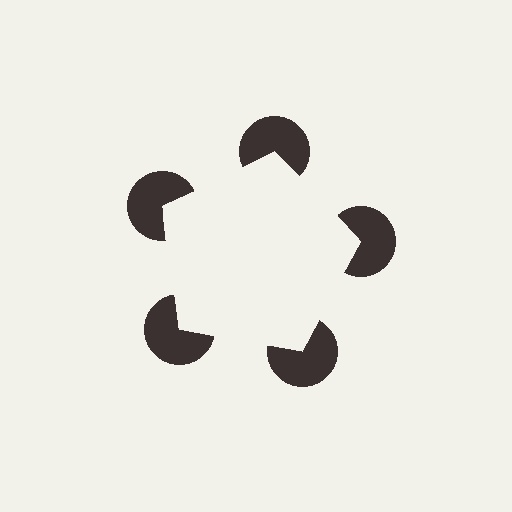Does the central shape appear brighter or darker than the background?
It typically appears slightly brighter than the background, even though no actual brightness change is drawn.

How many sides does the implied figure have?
5 sides.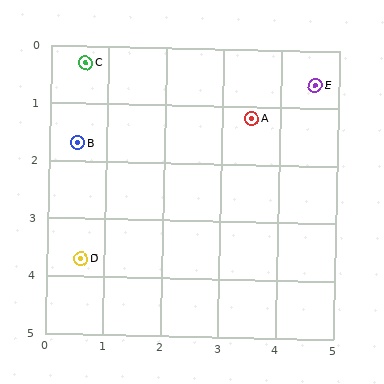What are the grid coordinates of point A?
Point A is at approximately (3.5, 1.2).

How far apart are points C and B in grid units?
Points C and B are about 1.4 grid units apart.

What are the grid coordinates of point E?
Point E is at approximately (4.6, 0.6).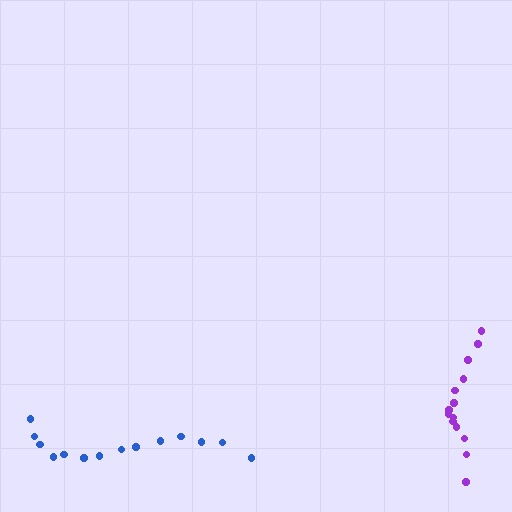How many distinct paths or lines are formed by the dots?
There are 2 distinct paths.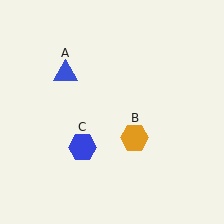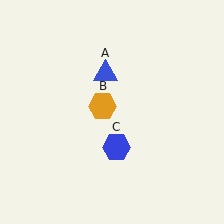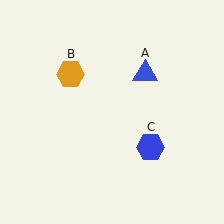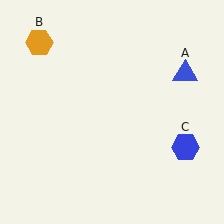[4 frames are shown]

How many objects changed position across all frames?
3 objects changed position: blue triangle (object A), orange hexagon (object B), blue hexagon (object C).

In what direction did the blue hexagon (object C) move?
The blue hexagon (object C) moved right.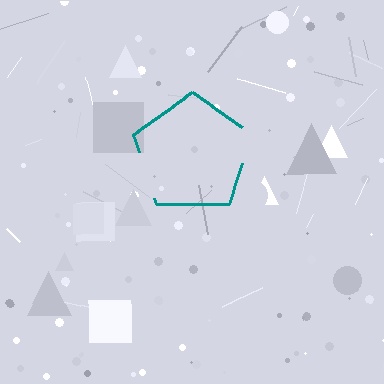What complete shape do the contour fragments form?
The contour fragments form a pentagon.